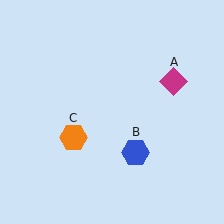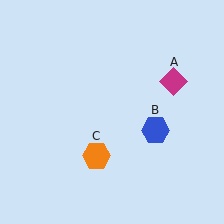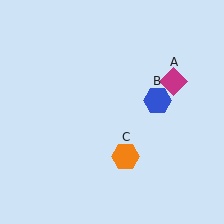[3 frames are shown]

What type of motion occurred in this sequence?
The blue hexagon (object B), orange hexagon (object C) rotated counterclockwise around the center of the scene.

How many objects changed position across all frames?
2 objects changed position: blue hexagon (object B), orange hexagon (object C).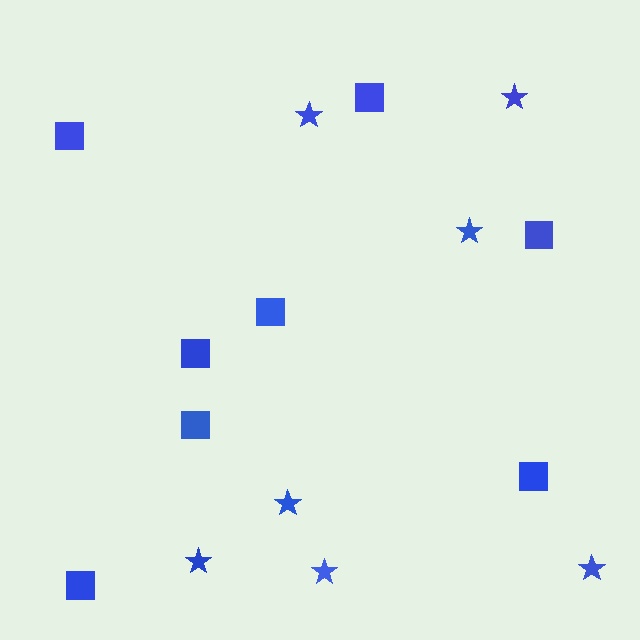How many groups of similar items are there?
There are 2 groups: one group of squares (8) and one group of stars (7).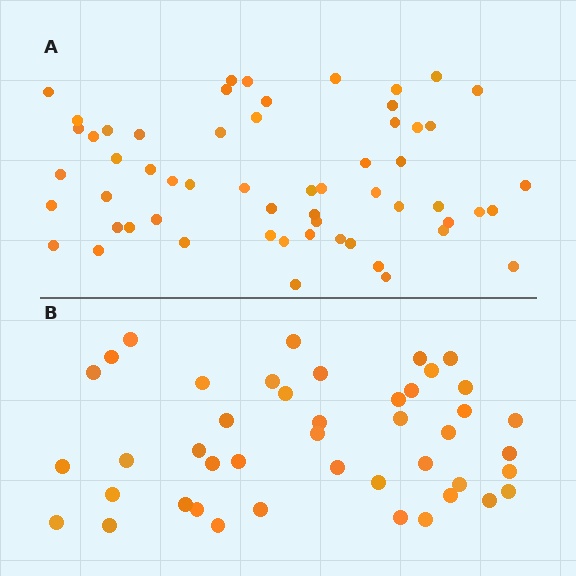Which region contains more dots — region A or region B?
Region A (the top region) has more dots.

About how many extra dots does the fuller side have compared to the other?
Region A has approximately 15 more dots than region B.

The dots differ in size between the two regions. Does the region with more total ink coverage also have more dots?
No. Region B has more total ink coverage because its dots are larger, but region A actually contains more individual dots. Total area can be misleading — the number of items is what matters here.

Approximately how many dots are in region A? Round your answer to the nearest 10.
About 60 dots. (The exact count is 58, which rounds to 60.)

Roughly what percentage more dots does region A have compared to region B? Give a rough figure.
About 30% more.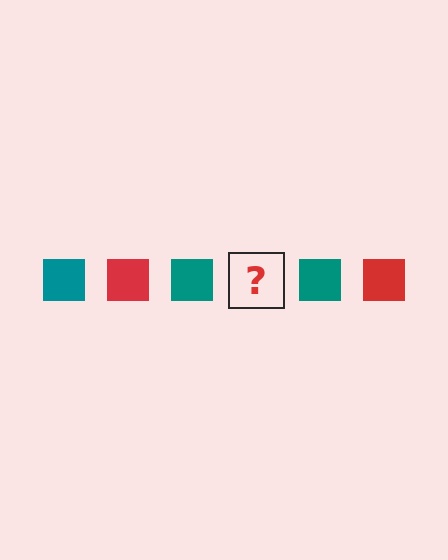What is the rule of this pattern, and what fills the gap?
The rule is that the pattern cycles through teal, red squares. The gap should be filled with a red square.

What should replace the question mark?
The question mark should be replaced with a red square.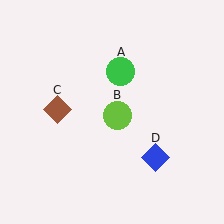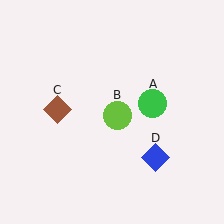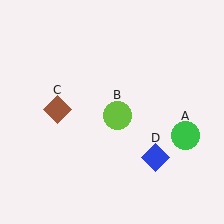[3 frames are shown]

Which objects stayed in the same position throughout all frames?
Lime circle (object B) and brown diamond (object C) and blue diamond (object D) remained stationary.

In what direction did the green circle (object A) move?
The green circle (object A) moved down and to the right.